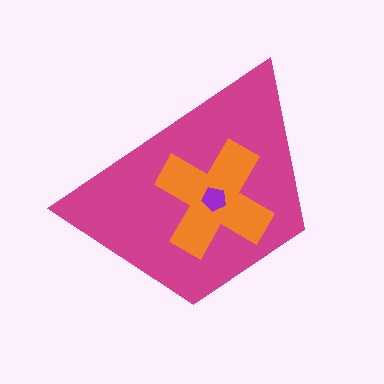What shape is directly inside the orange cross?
The purple pentagon.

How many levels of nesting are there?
3.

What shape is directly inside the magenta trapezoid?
The orange cross.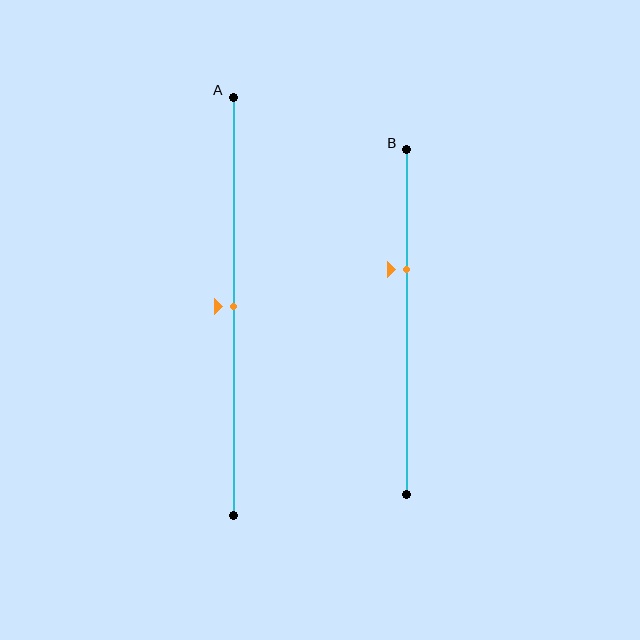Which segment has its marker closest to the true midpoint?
Segment A has its marker closest to the true midpoint.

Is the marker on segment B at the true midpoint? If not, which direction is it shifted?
No, the marker on segment B is shifted upward by about 15% of the segment length.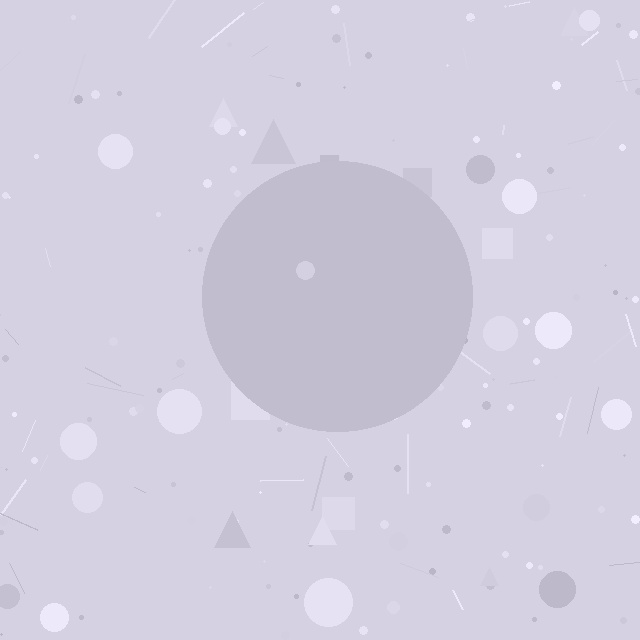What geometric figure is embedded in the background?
A circle is embedded in the background.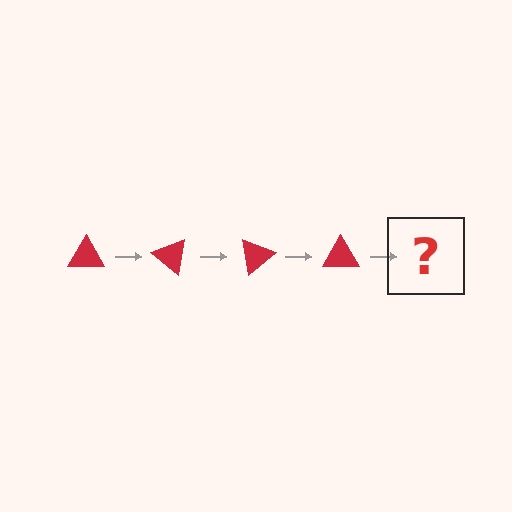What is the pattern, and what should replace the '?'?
The pattern is that the triangle rotates 40 degrees each step. The '?' should be a red triangle rotated 160 degrees.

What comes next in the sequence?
The next element should be a red triangle rotated 160 degrees.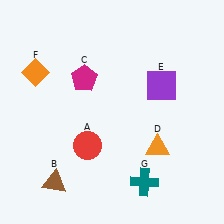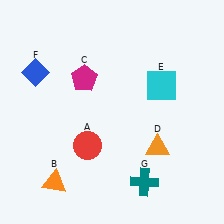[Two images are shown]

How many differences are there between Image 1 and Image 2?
There are 3 differences between the two images.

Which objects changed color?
B changed from brown to orange. E changed from purple to cyan. F changed from orange to blue.